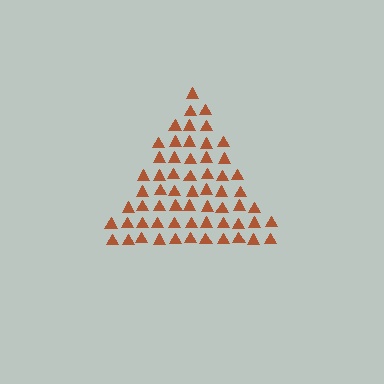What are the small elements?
The small elements are triangles.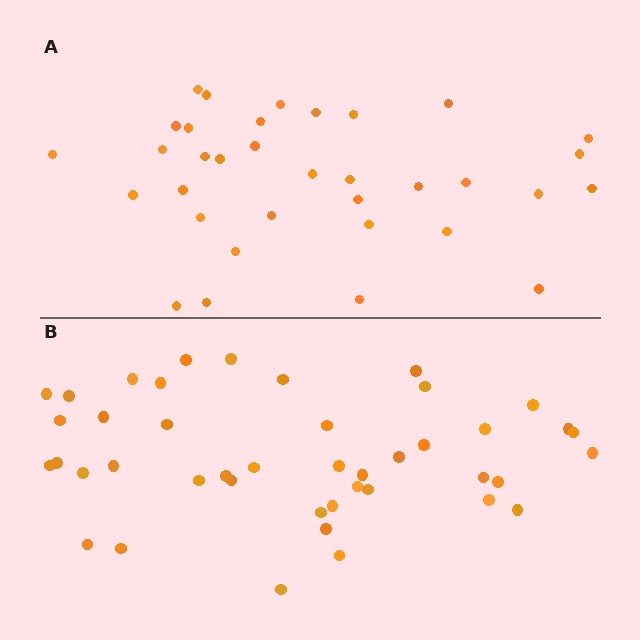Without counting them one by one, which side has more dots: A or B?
Region B (the bottom region) has more dots.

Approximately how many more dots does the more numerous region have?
Region B has roughly 8 or so more dots than region A.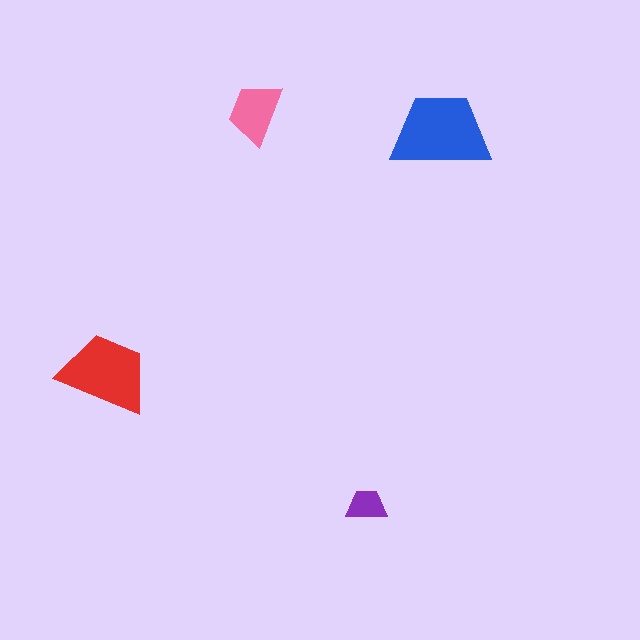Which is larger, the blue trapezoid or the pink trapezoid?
The blue one.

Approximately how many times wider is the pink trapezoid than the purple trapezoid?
About 1.5 times wider.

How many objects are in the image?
There are 4 objects in the image.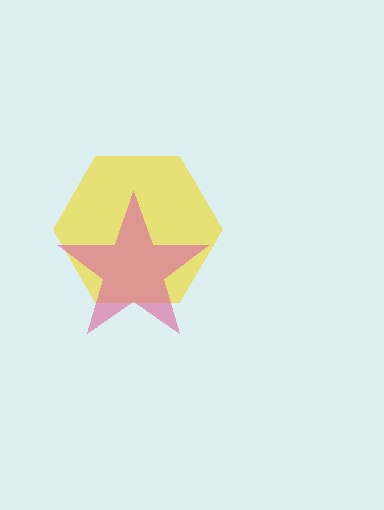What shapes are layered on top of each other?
The layered shapes are: a yellow hexagon, a pink star.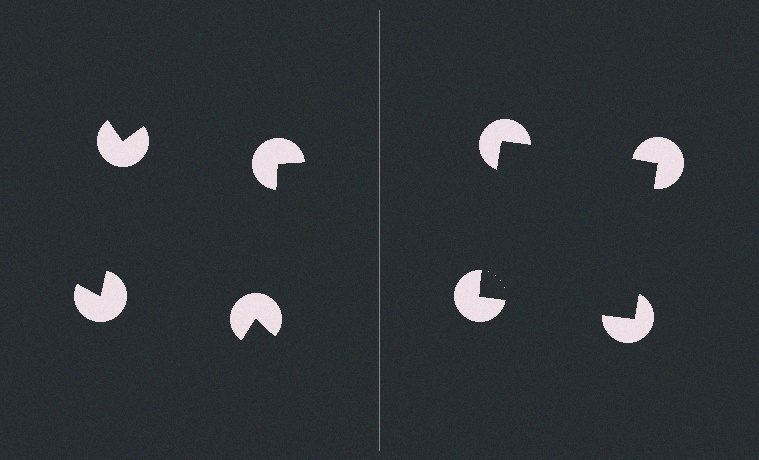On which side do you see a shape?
An illusory square appears on the right side. On the left side the wedge cuts are rotated, so no coherent shape forms.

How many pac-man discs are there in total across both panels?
8 — 4 on each side.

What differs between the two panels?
The pac-man discs are positioned identically on both sides; only the wedge orientations differ. On the right they align to a square; on the left they are misaligned.